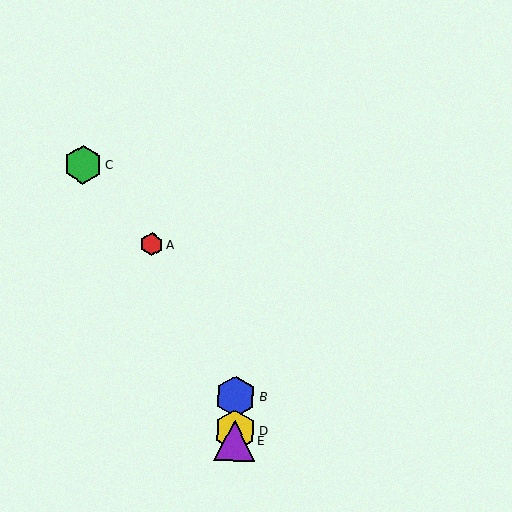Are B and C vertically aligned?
No, B is at x≈236 and C is at x≈83.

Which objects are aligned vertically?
Objects B, D, E are aligned vertically.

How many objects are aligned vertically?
3 objects (B, D, E) are aligned vertically.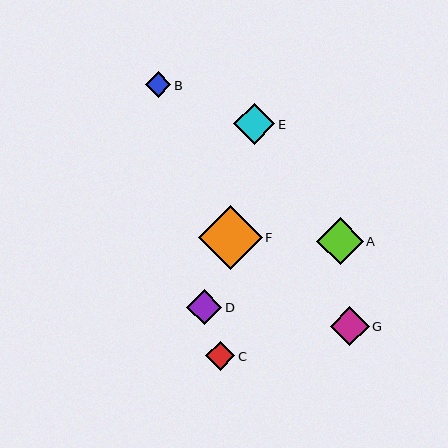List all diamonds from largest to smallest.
From largest to smallest: F, A, E, G, D, C, B.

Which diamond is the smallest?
Diamond B is the smallest with a size of approximately 26 pixels.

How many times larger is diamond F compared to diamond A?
Diamond F is approximately 1.4 times the size of diamond A.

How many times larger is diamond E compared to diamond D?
Diamond E is approximately 1.1 times the size of diamond D.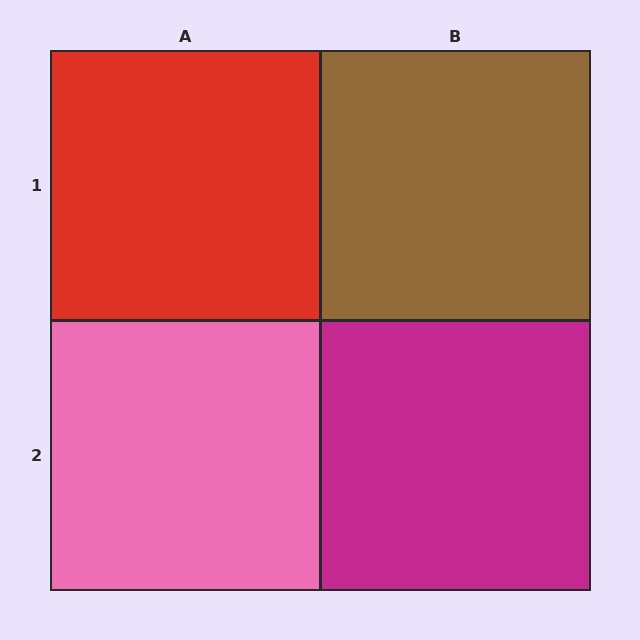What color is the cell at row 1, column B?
Brown.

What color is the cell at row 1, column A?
Red.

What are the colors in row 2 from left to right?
Pink, magenta.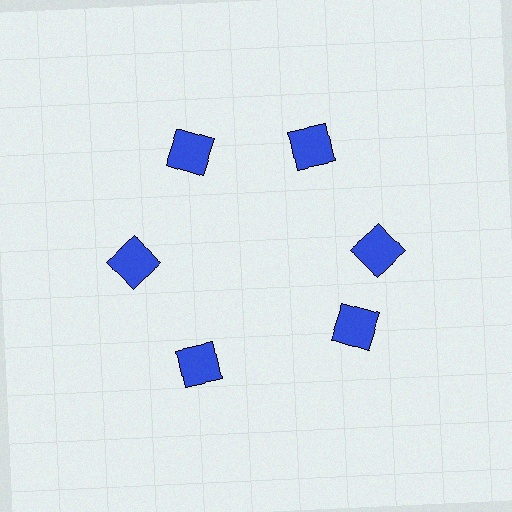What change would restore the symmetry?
The symmetry would be restored by rotating it back into even spacing with its neighbors so that all 6 squares sit at equal angles and equal distance from the center.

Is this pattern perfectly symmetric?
No. The 6 blue squares are arranged in a ring, but one element near the 5 o'clock position is rotated out of alignment along the ring, breaking the 6-fold rotational symmetry.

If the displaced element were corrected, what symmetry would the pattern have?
It would have 6-fold rotational symmetry — the pattern would map onto itself every 60 degrees.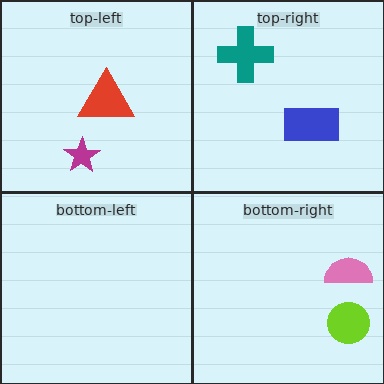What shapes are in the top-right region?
The blue rectangle, the teal cross.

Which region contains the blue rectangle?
The top-right region.